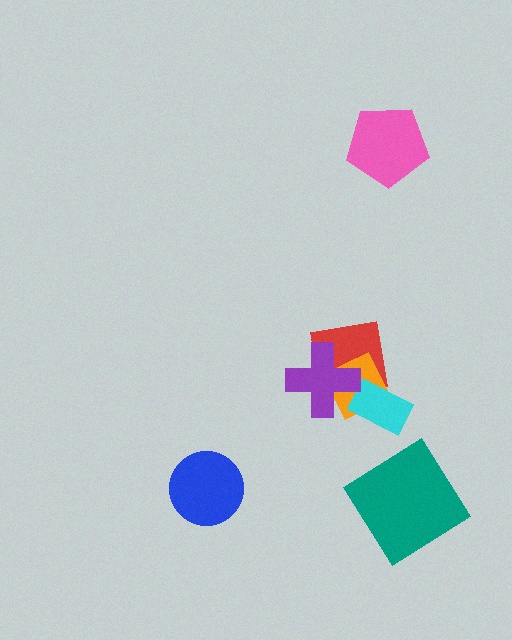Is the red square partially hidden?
Yes, it is partially covered by another shape.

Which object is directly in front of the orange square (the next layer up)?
The cyan rectangle is directly in front of the orange square.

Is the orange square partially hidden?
Yes, it is partially covered by another shape.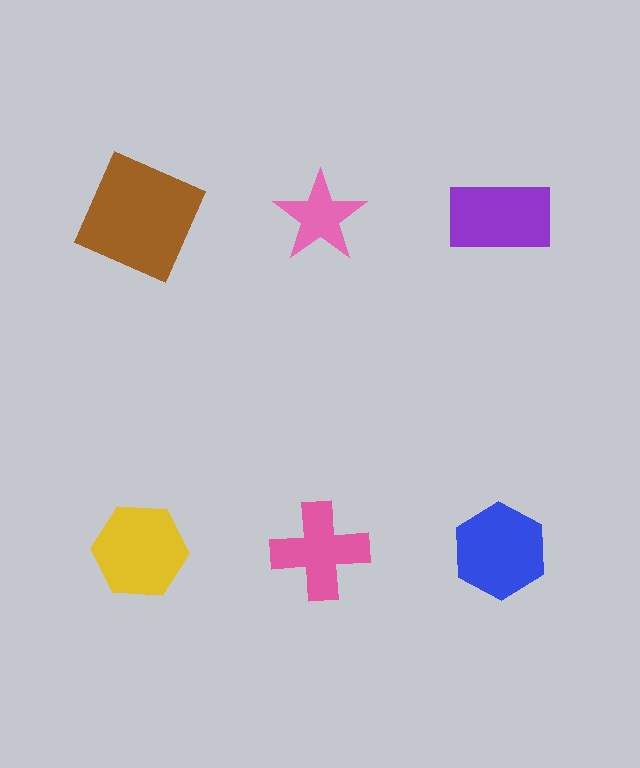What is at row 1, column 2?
A pink star.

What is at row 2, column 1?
A yellow hexagon.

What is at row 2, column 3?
A blue hexagon.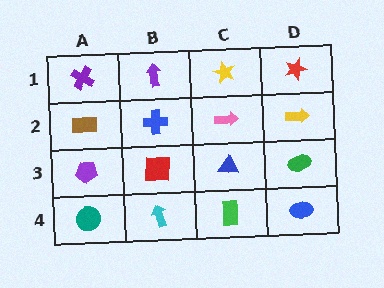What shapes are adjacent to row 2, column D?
A red star (row 1, column D), a green ellipse (row 3, column D), a pink arrow (row 2, column C).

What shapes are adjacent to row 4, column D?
A green ellipse (row 3, column D), a green rectangle (row 4, column C).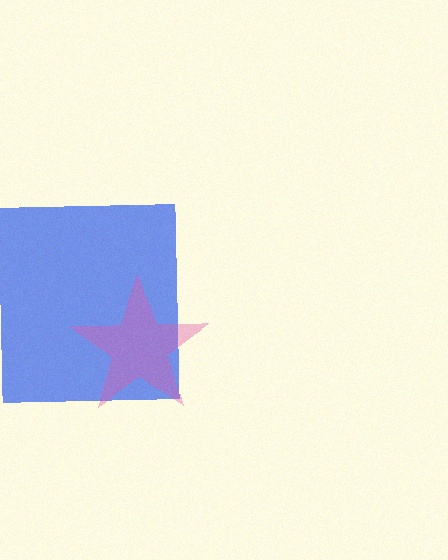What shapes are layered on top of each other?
The layered shapes are: a blue square, a pink star.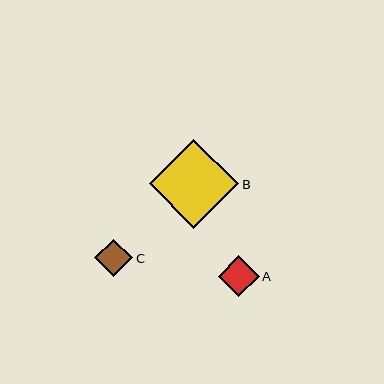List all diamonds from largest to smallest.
From largest to smallest: B, A, C.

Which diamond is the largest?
Diamond B is the largest with a size of approximately 90 pixels.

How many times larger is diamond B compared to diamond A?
Diamond B is approximately 2.2 times the size of diamond A.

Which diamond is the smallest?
Diamond C is the smallest with a size of approximately 38 pixels.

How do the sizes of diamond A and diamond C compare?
Diamond A and diamond C are approximately the same size.